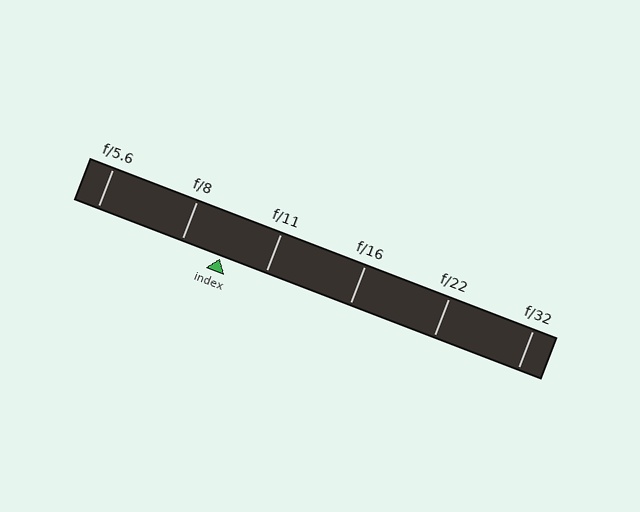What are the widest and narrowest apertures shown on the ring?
The widest aperture shown is f/5.6 and the narrowest is f/32.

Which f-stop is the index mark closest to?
The index mark is closest to f/8.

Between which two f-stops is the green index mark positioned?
The index mark is between f/8 and f/11.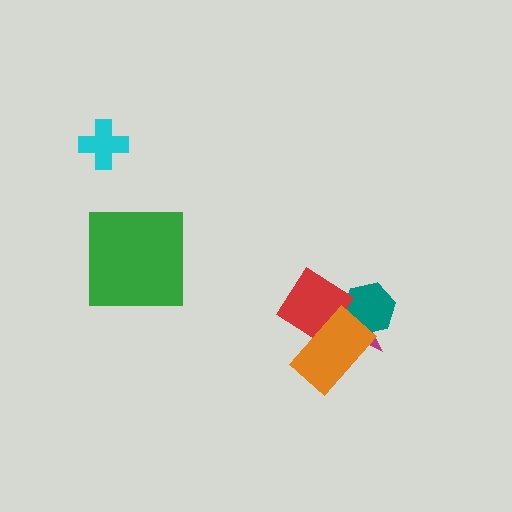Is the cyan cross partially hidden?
No, no other shape covers it.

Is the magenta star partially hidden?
Yes, it is partially covered by another shape.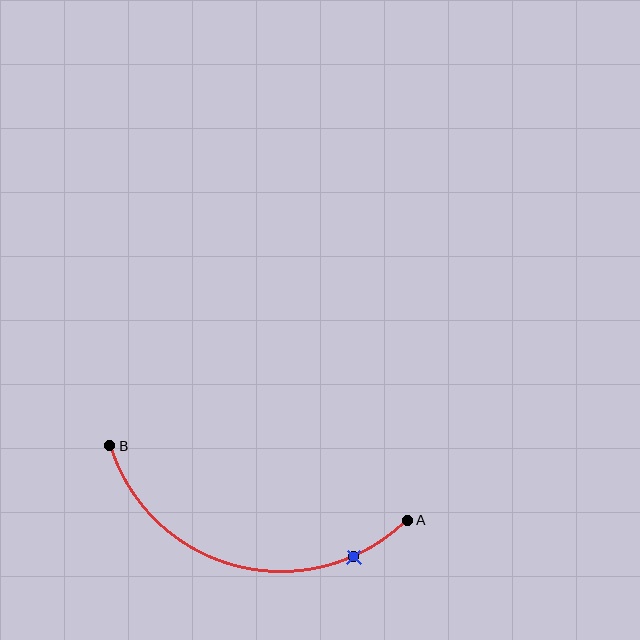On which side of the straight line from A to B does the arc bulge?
The arc bulges below the straight line connecting A and B.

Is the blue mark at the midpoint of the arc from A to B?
No. The blue mark lies on the arc but is closer to endpoint A. The arc midpoint would be at the point on the curve equidistant along the arc from both A and B.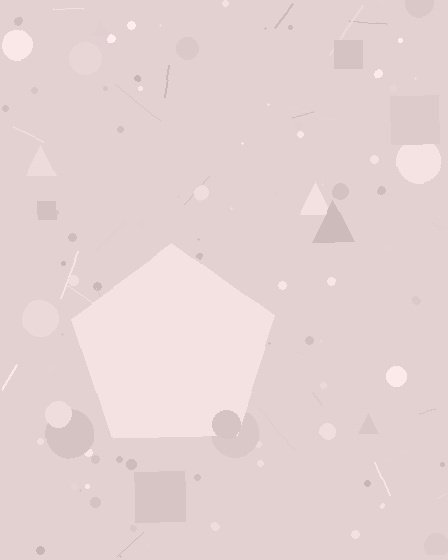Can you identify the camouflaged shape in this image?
The camouflaged shape is a pentagon.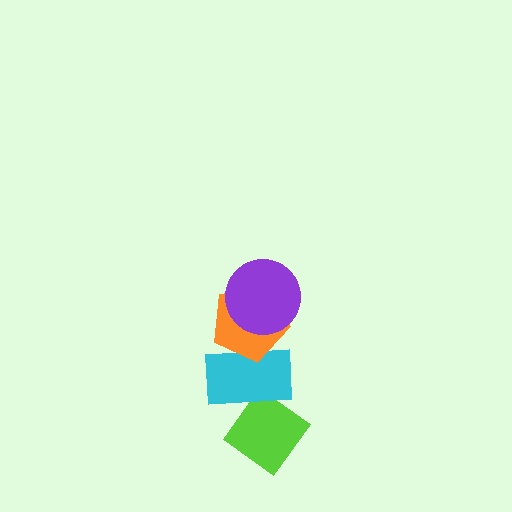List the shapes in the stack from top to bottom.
From top to bottom: the purple circle, the orange pentagon, the cyan rectangle, the lime diamond.